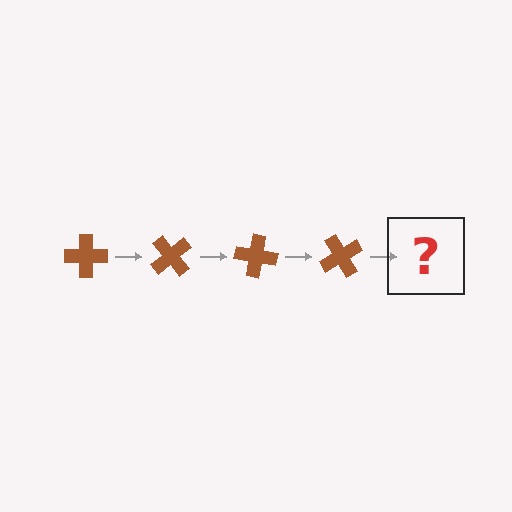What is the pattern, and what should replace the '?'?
The pattern is that the cross rotates 50 degrees each step. The '?' should be a brown cross rotated 200 degrees.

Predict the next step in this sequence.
The next step is a brown cross rotated 200 degrees.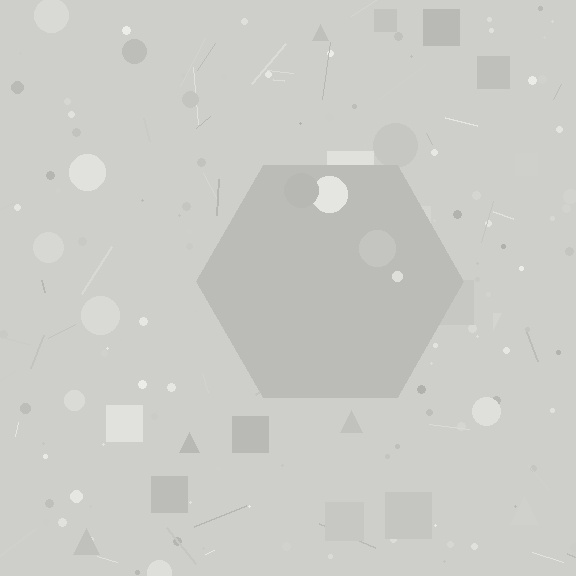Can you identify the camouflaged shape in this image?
The camouflaged shape is a hexagon.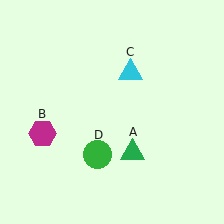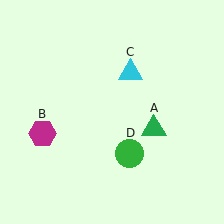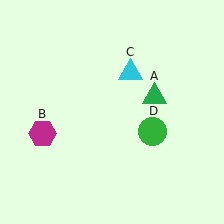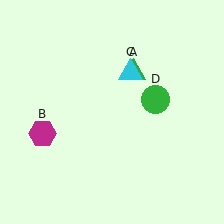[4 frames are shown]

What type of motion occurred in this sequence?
The green triangle (object A), green circle (object D) rotated counterclockwise around the center of the scene.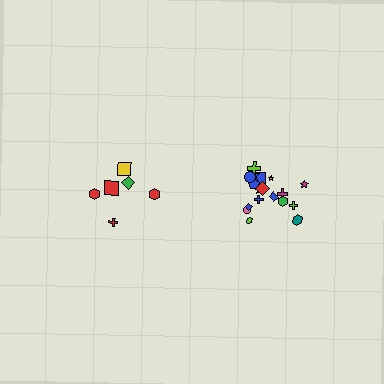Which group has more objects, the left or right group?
The right group.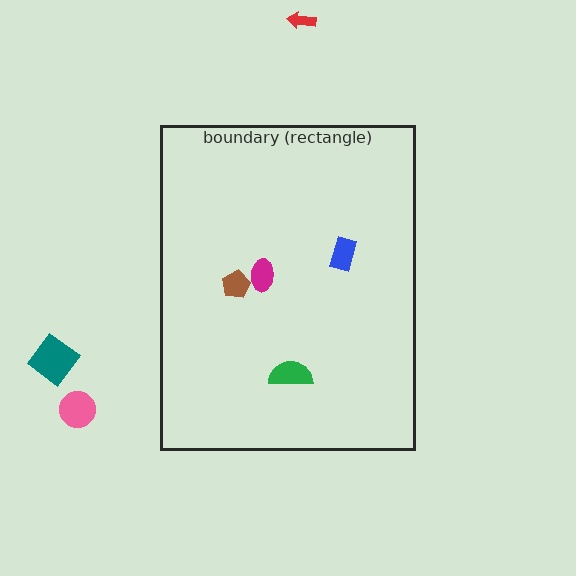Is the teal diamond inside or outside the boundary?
Outside.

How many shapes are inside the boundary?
4 inside, 3 outside.